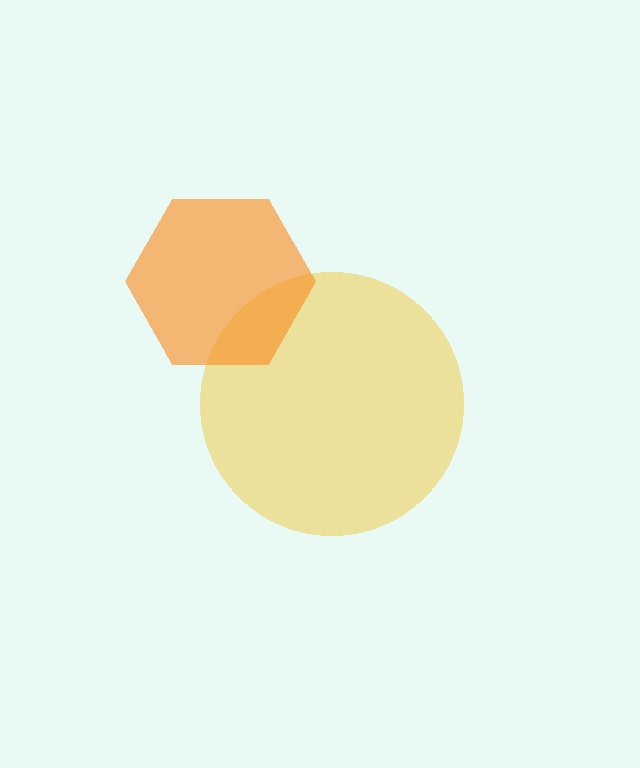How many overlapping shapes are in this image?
There are 2 overlapping shapes in the image.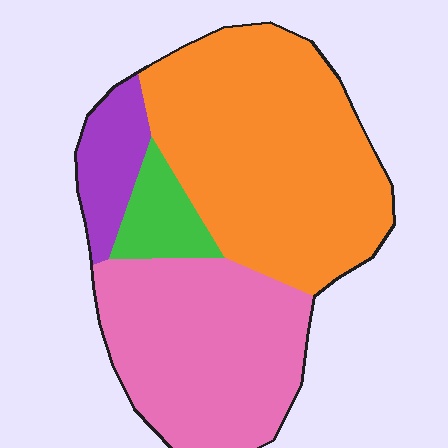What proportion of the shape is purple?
Purple covers about 10% of the shape.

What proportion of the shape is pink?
Pink covers 35% of the shape.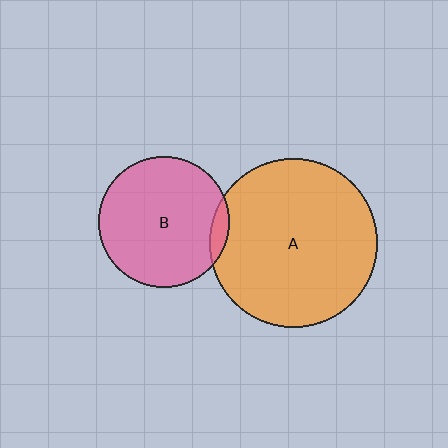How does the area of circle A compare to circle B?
Approximately 1.6 times.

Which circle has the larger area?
Circle A (orange).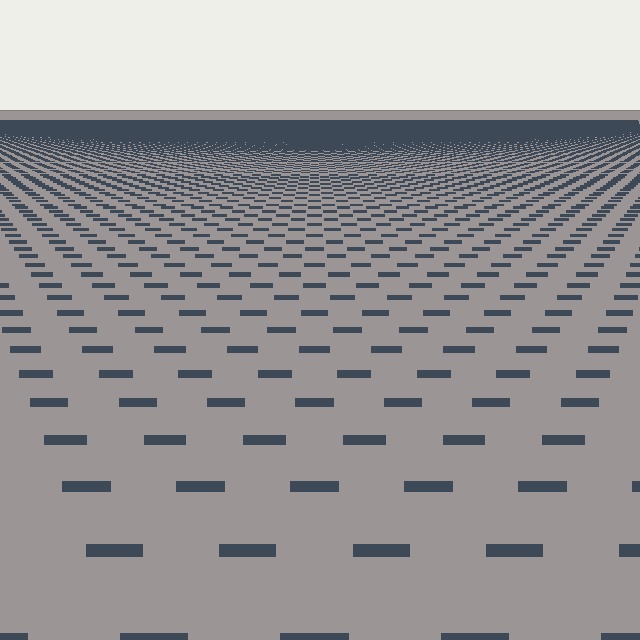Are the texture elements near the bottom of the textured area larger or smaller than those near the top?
Larger. Near the bottom, elements are closer to the viewer and appear at a bigger on-screen size.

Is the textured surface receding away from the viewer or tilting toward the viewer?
The surface is receding away from the viewer. Texture elements get smaller and denser toward the top.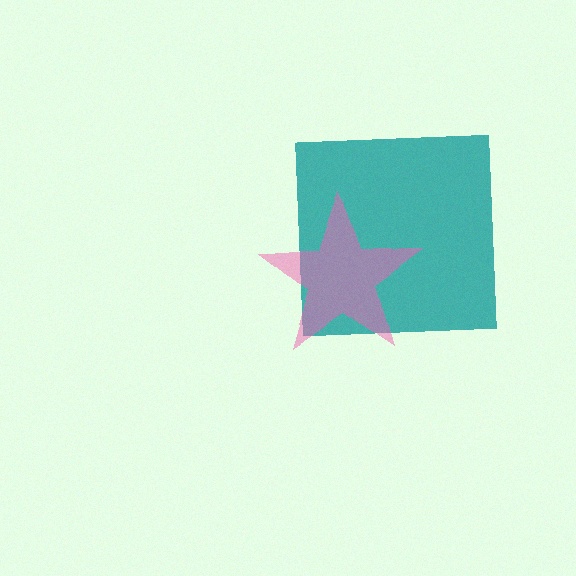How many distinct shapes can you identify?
There are 2 distinct shapes: a teal square, a pink star.